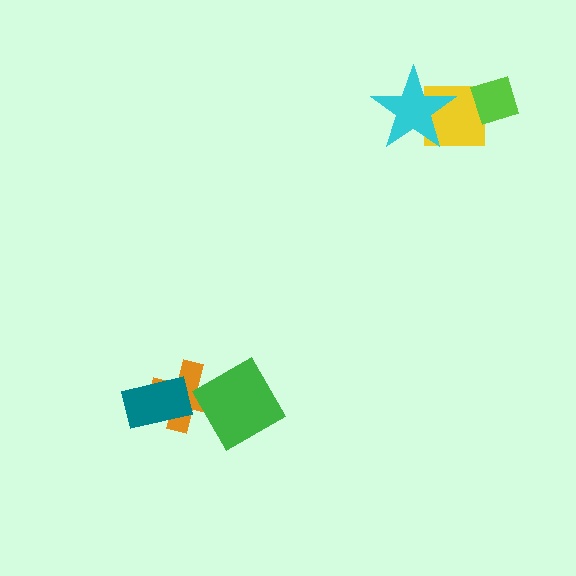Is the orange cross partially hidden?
Yes, it is partially covered by another shape.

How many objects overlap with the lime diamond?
1 object overlaps with the lime diamond.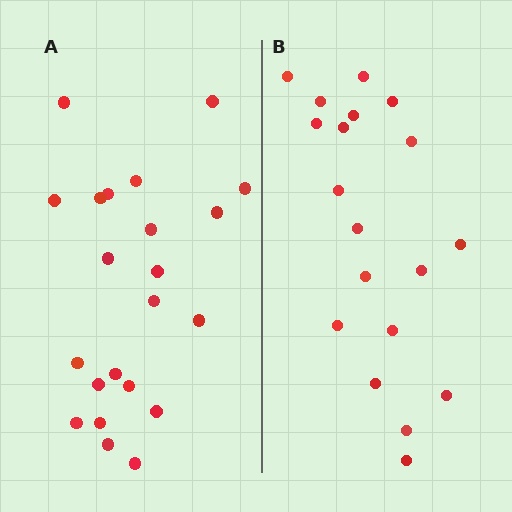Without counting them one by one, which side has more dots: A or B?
Region A (the left region) has more dots.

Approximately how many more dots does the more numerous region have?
Region A has just a few more — roughly 2 or 3 more dots than region B.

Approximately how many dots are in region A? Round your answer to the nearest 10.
About 20 dots. (The exact count is 22, which rounds to 20.)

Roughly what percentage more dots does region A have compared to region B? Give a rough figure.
About 15% more.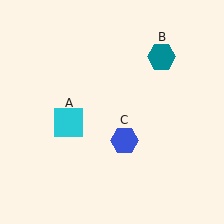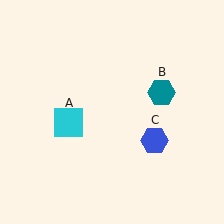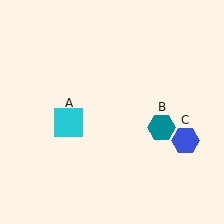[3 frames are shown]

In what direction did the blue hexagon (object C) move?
The blue hexagon (object C) moved right.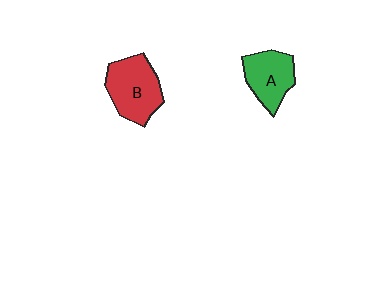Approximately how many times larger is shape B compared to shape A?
Approximately 1.3 times.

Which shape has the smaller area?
Shape A (green).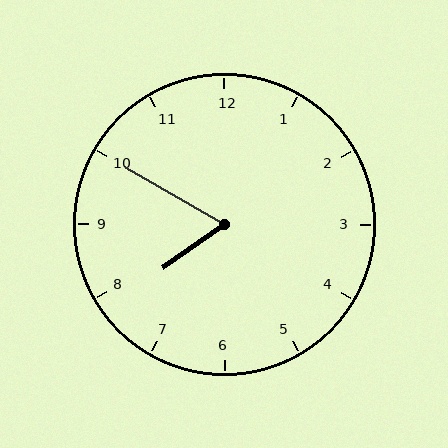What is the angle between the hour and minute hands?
Approximately 65 degrees.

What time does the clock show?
7:50.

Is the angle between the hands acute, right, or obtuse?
It is acute.